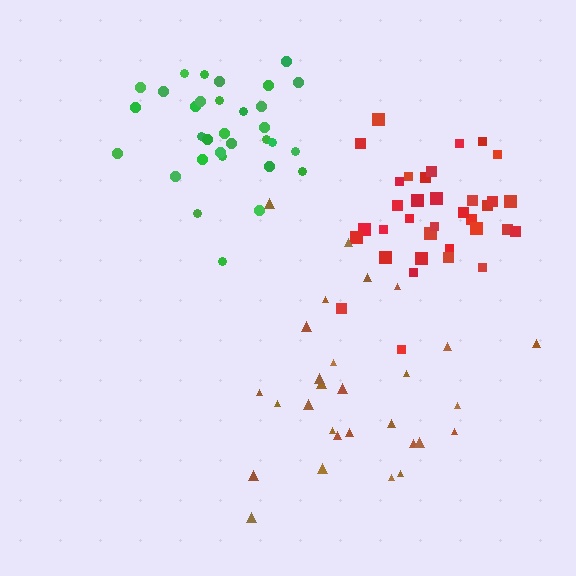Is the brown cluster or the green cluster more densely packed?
Green.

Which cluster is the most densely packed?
Red.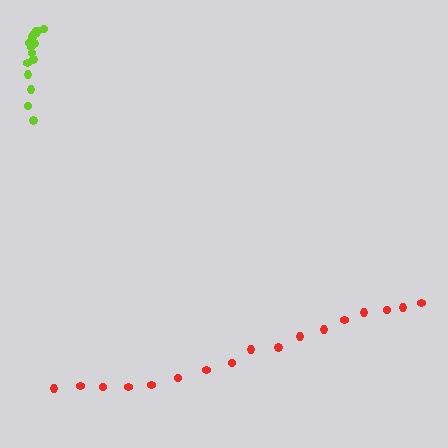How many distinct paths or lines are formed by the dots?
There are 2 distinct paths.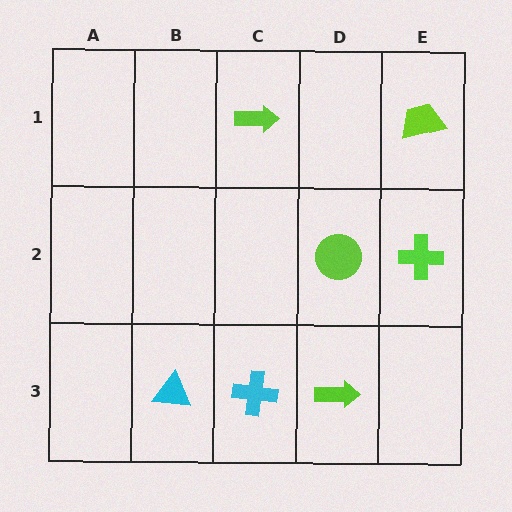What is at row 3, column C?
A cyan cross.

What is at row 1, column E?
A lime trapezoid.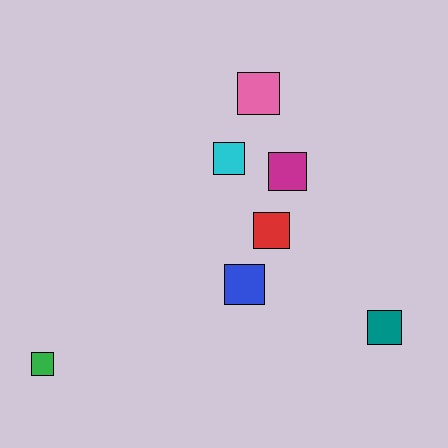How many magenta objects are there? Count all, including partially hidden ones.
There is 1 magenta object.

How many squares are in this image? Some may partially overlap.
There are 7 squares.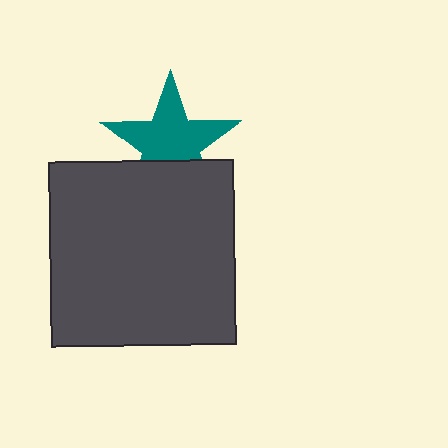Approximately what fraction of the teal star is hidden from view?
Roughly 30% of the teal star is hidden behind the dark gray square.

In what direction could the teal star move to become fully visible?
The teal star could move up. That would shift it out from behind the dark gray square entirely.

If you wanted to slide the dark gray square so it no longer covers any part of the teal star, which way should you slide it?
Slide it down — that is the most direct way to separate the two shapes.